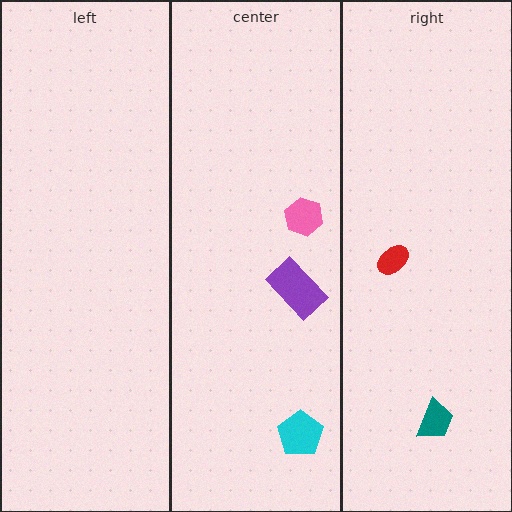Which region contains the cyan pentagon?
The center region.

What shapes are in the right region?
The teal trapezoid, the red ellipse.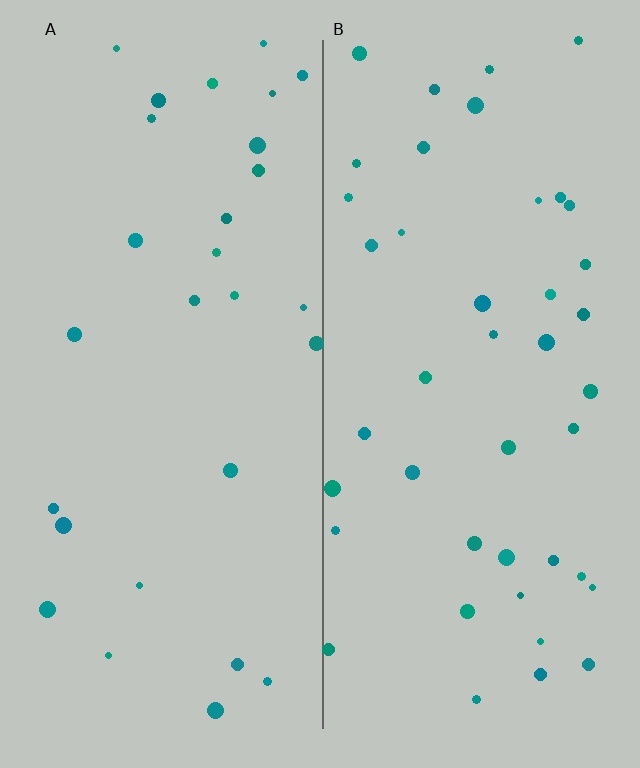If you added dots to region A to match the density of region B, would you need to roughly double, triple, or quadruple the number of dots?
Approximately double.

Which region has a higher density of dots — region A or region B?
B (the right).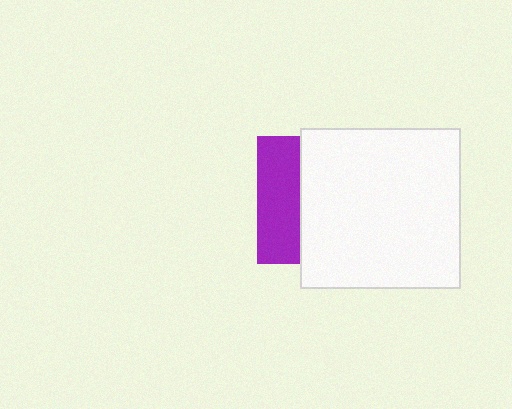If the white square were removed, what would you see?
You would see the complete purple square.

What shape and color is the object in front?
The object in front is a white square.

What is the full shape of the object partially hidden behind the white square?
The partially hidden object is a purple square.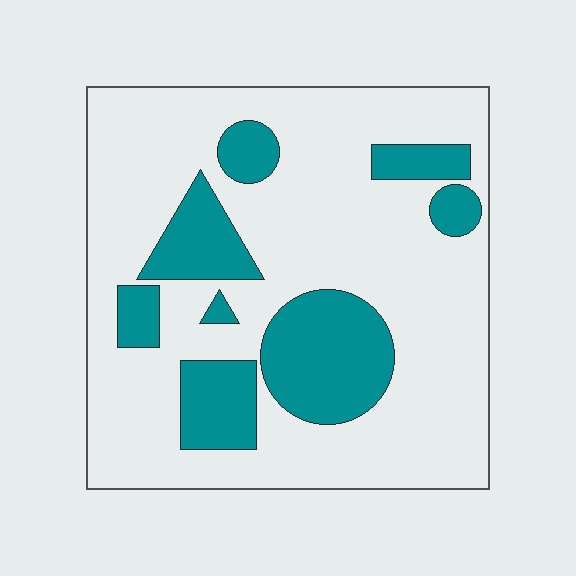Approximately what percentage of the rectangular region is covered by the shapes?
Approximately 25%.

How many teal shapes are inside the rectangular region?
8.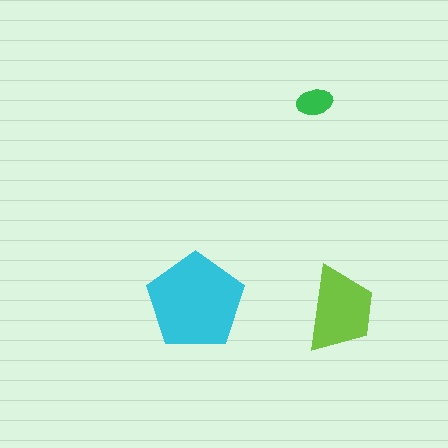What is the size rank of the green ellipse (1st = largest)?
3rd.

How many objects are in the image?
There are 3 objects in the image.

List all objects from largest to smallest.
The cyan pentagon, the lime trapezoid, the green ellipse.